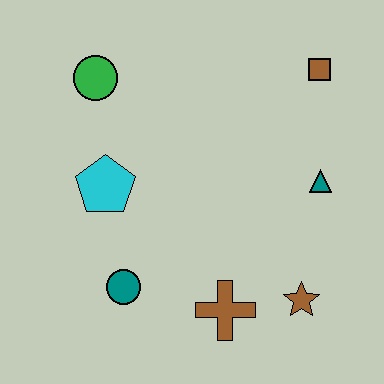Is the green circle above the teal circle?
Yes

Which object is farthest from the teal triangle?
The green circle is farthest from the teal triangle.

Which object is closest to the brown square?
The teal triangle is closest to the brown square.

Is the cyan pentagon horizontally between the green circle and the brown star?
Yes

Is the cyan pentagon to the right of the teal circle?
No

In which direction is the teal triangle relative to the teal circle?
The teal triangle is to the right of the teal circle.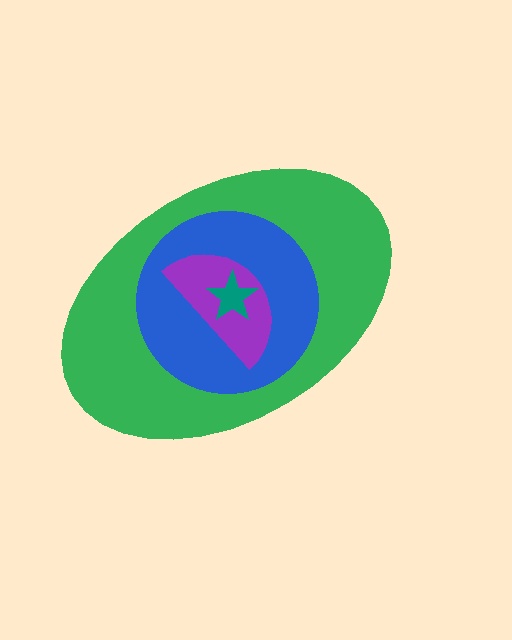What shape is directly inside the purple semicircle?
The teal star.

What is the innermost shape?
The teal star.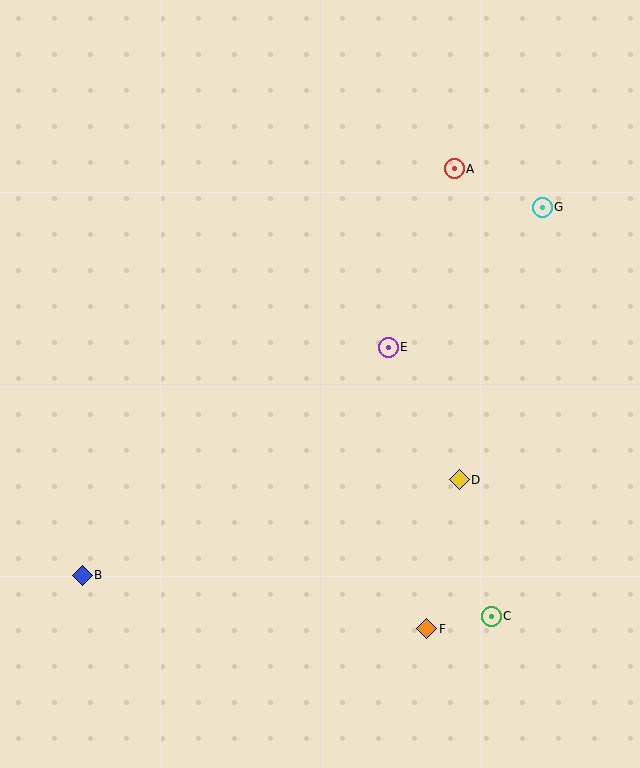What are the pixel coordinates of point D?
Point D is at (459, 480).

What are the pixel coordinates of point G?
Point G is at (542, 207).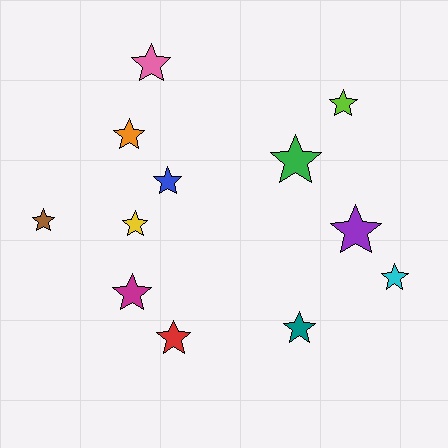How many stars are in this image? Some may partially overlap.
There are 12 stars.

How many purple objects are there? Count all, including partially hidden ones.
There is 1 purple object.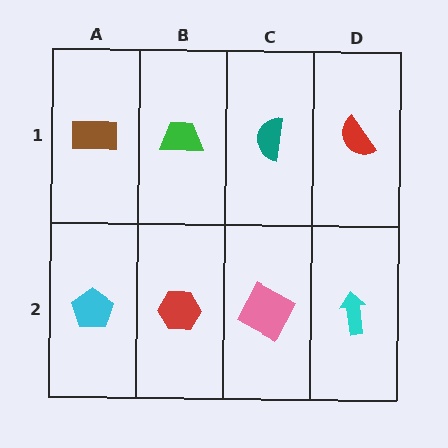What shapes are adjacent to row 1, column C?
A pink square (row 2, column C), a green trapezoid (row 1, column B), a red semicircle (row 1, column D).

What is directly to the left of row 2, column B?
A cyan pentagon.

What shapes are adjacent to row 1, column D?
A cyan arrow (row 2, column D), a teal semicircle (row 1, column C).